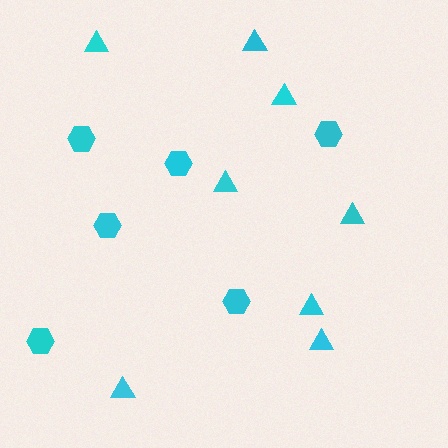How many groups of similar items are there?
There are 2 groups: one group of hexagons (6) and one group of triangles (8).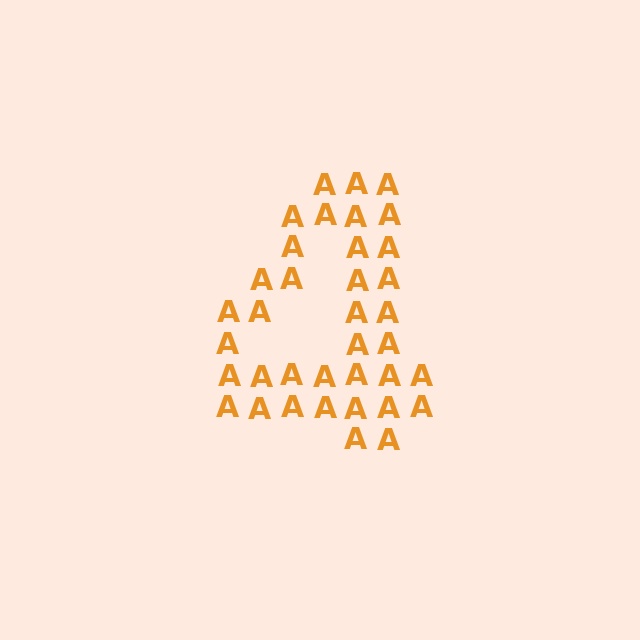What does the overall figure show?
The overall figure shows the digit 4.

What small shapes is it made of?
It is made of small letter A's.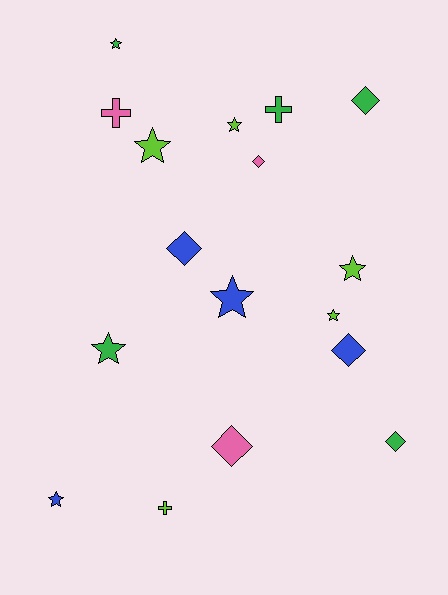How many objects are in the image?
There are 17 objects.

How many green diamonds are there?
There are 2 green diamonds.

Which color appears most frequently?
Lime, with 5 objects.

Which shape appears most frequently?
Star, with 8 objects.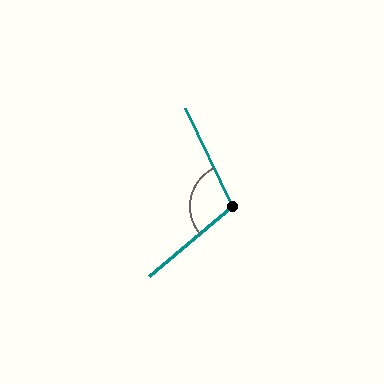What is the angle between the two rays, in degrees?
Approximately 105 degrees.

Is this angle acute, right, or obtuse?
It is obtuse.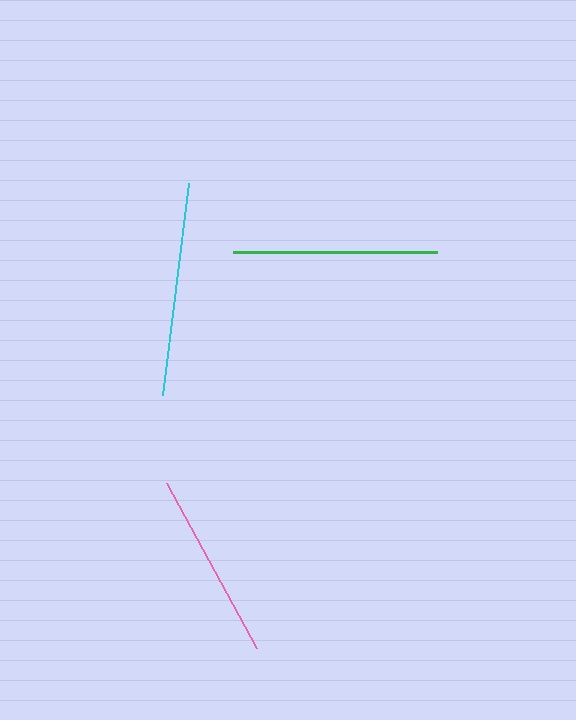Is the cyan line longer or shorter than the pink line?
The cyan line is longer than the pink line.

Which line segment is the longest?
The cyan line is the longest at approximately 214 pixels.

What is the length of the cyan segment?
The cyan segment is approximately 214 pixels long.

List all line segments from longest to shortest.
From longest to shortest: cyan, green, pink.